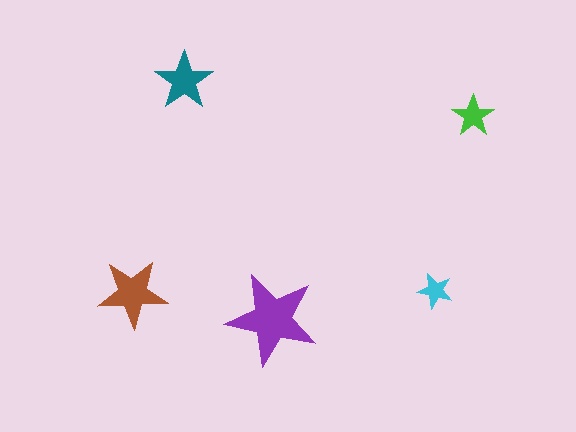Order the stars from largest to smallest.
the purple one, the brown one, the teal one, the green one, the cyan one.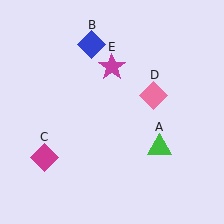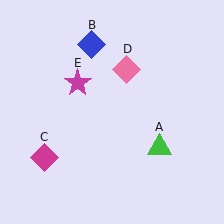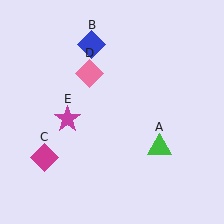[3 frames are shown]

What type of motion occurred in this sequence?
The pink diamond (object D), magenta star (object E) rotated counterclockwise around the center of the scene.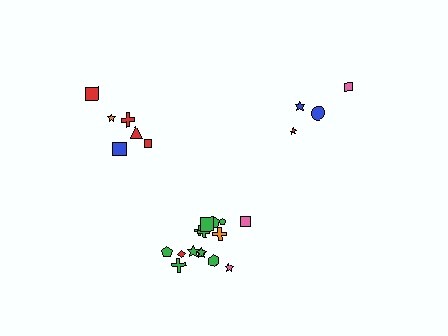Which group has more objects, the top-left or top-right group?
The top-left group.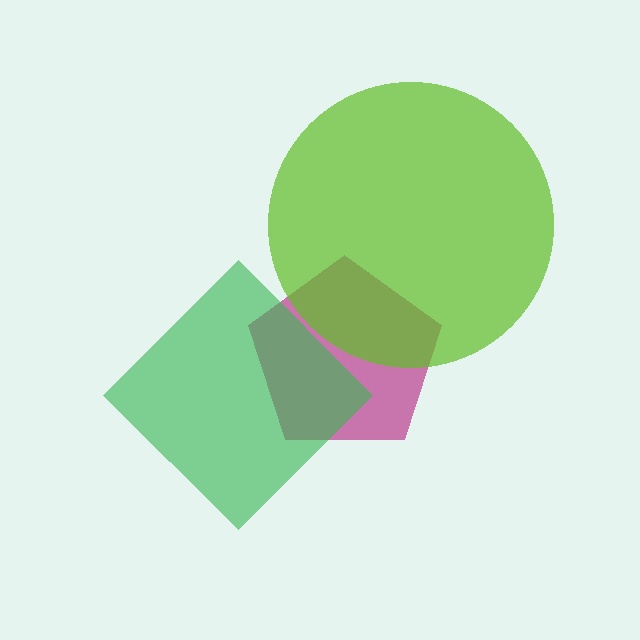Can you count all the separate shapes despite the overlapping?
Yes, there are 3 separate shapes.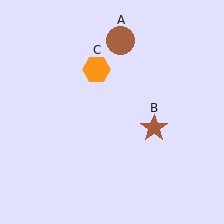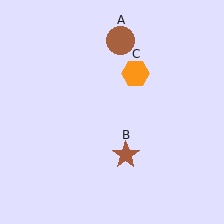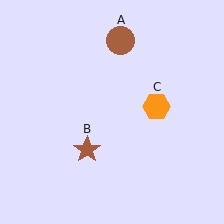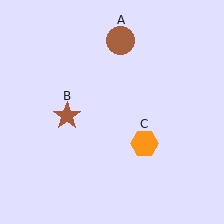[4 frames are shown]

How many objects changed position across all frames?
2 objects changed position: brown star (object B), orange hexagon (object C).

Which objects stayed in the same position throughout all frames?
Brown circle (object A) remained stationary.